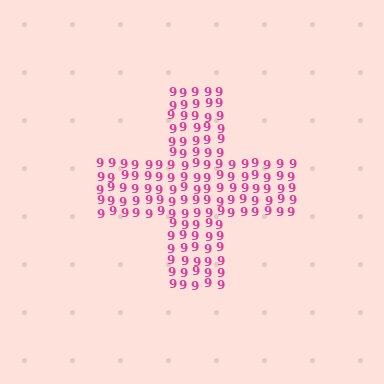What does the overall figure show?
The overall figure shows a cross.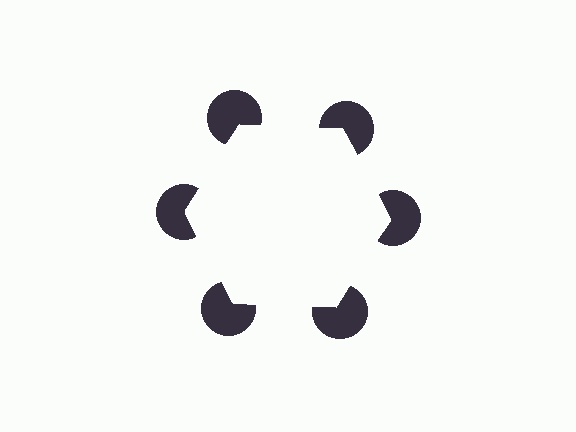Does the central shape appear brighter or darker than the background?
It typically appears slightly brighter than the background, even though no actual brightness change is drawn.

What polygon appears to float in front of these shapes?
An illusory hexagon — its edges are inferred from the aligned wedge cuts in the pac-man discs, not physically drawn.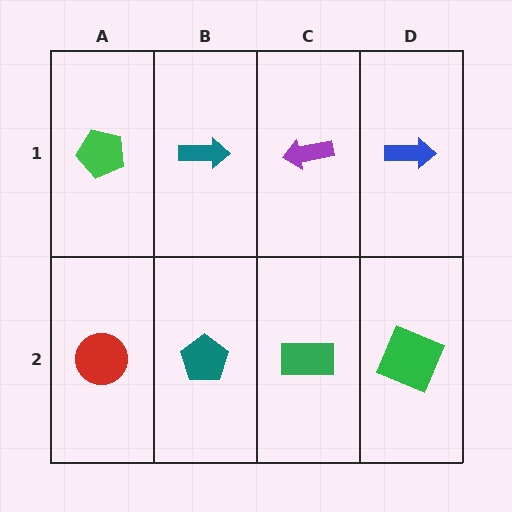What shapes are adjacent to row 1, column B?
A teal pentagon (row 2, column B), a green pentagon (row 1, column A), a purple arrow (row 1, column C).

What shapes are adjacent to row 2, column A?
A green pentagon (row 1, column A), a teal pentagon (row 2, column B).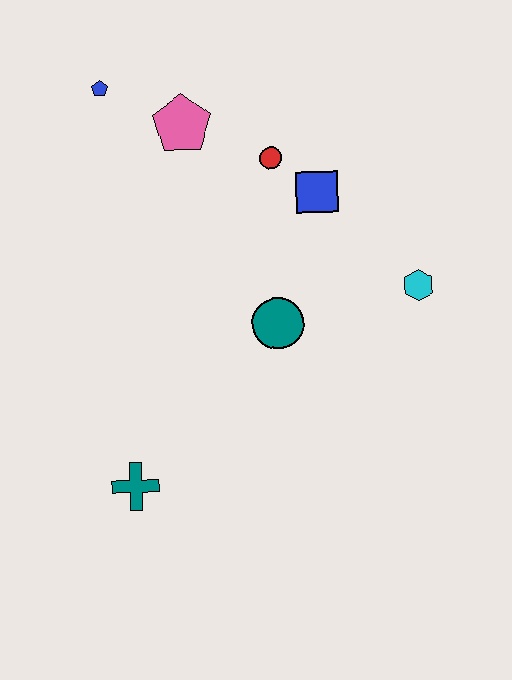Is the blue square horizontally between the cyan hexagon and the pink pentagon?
Yes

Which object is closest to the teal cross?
The teal circle is closest to the teal cross.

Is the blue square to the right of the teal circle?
Yes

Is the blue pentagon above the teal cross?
Yes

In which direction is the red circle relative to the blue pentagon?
The red circle is to the right of the blue pentagon.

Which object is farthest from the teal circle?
The blue pentagon is farthest from the teal circle.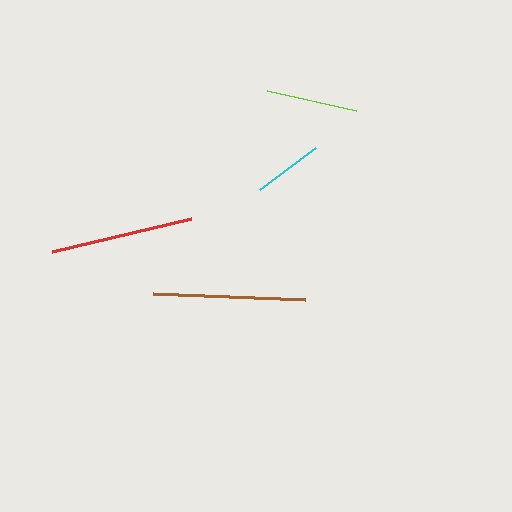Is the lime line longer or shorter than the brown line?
The brown line is longer than the lime line.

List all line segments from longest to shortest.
From longest to shortest: brown, red, lime, cyan.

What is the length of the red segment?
The red segment is approximately 144 pixels long.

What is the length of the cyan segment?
The cyan segment is approximately 70 pixels long.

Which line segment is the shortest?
The cyan line is the shortest at approximately 70 pixels.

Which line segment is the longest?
The brown line is the longest at approximately 152 pixels.